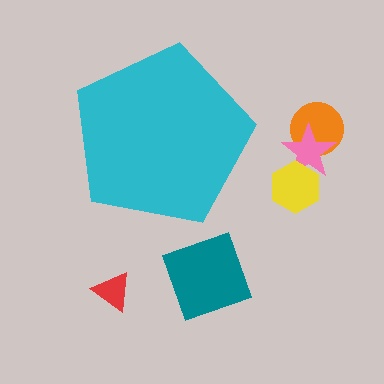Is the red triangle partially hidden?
No, the red triangle is fully visible.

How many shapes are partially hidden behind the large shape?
0 shapes are partially hidden.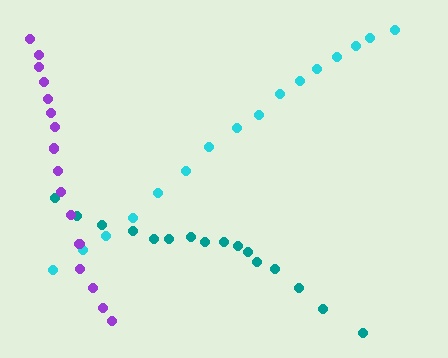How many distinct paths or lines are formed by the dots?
There are 3 distinct paths.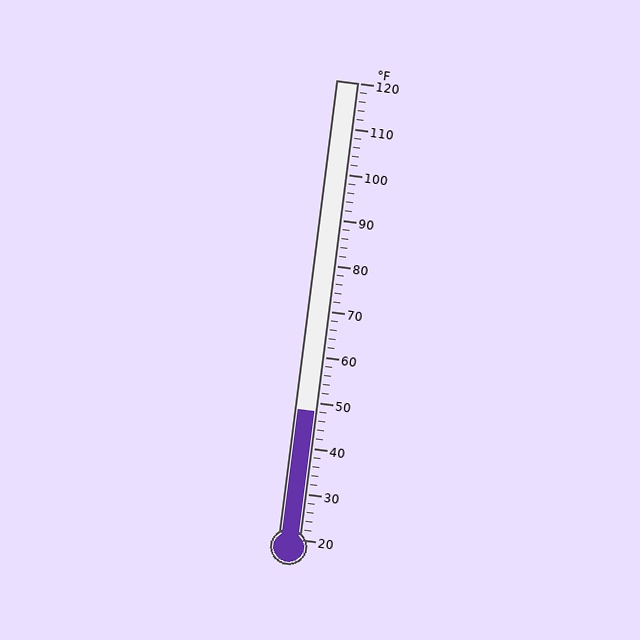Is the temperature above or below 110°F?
The temperature is below 110°F.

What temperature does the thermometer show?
The thermometer shows approximately 48°F.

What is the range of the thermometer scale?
The thermometer scale ranges from 20°F to 120°F.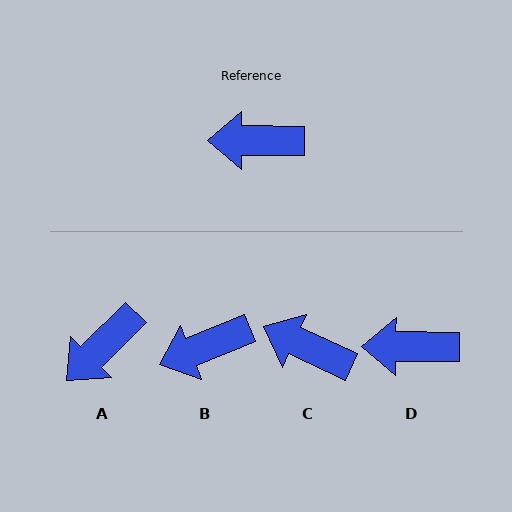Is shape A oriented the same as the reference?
No, it is off by about 45 degrees.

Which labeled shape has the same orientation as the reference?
D.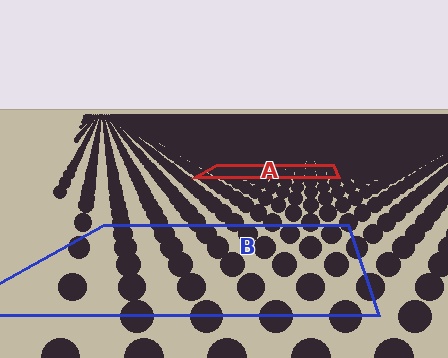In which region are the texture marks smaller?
The texture marks are smaller in region A, because it is farther away.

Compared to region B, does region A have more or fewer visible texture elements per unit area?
Region A has more texture elements per unit area — they are packed more densely because it is farther away.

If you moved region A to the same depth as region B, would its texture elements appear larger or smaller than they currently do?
They would appear larger. At a closer depth, the same texture elements are projected at a bigger on-screen size.